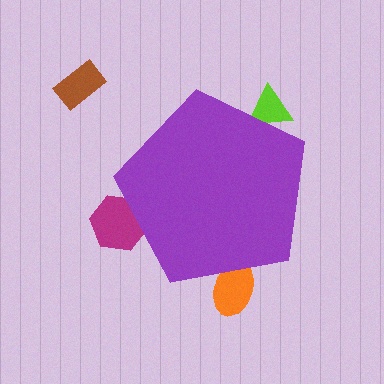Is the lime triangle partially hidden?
Yes, the lime triangle is partially hidden behind the purple pentagon.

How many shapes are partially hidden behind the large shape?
3 shapes are partially hidden.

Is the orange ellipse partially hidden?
Yes, the orange ellipse is partially hidden behind the purple pentagon.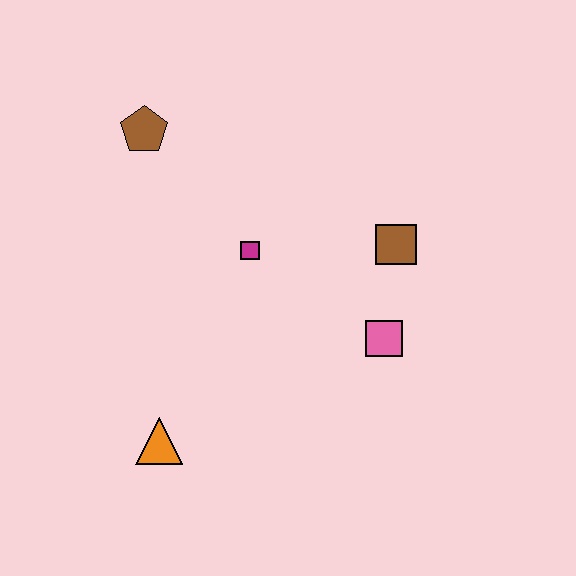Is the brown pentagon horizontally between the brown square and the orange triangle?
No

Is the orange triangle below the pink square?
Yes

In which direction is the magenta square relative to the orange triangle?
The magenta square is above the orange triangle.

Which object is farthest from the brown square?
The orange triangle is farthest from the brown square.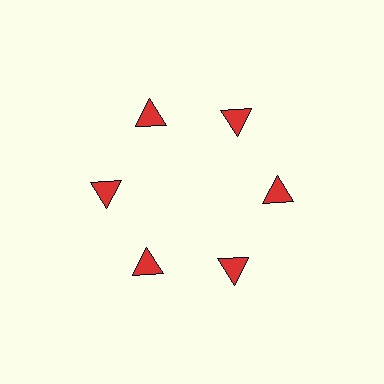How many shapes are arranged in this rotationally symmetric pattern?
There are 6 shapes, arranged in 6 groups of 1.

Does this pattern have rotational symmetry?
Yes, this pattern has 6-fold rotational symmetry. It looks the same after rotating 60 degrees around the center.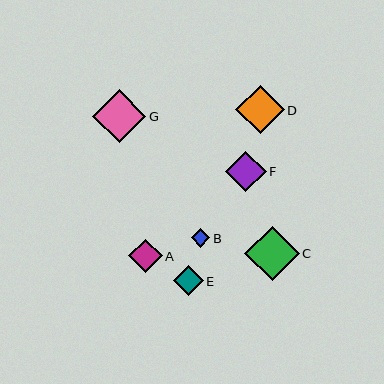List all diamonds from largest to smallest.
From largest to smallest: C, G, D, F, A, E, B.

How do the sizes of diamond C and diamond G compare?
Diamond C and diamond G are approximately the same size.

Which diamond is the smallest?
Diamond B is the smallest with a size of approximately 18 pixels.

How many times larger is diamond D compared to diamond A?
Diamond D is approximately 1.4 times the size of diamond A.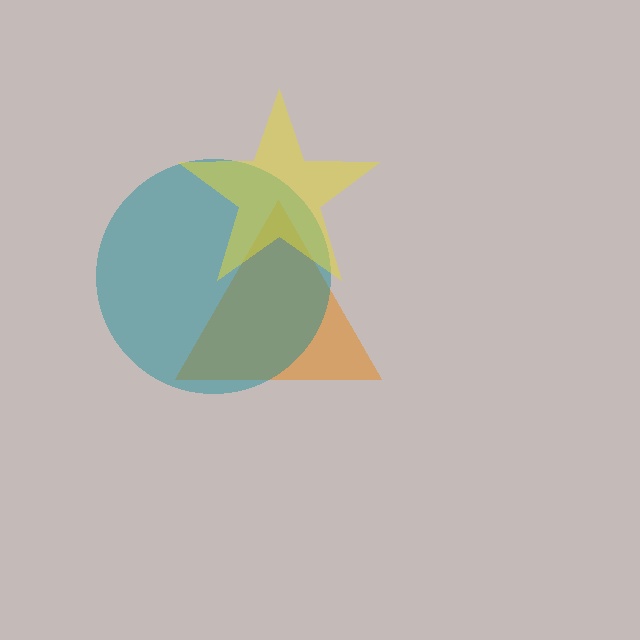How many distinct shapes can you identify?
There are 3 distinct shapes: an orange triangle, a teal circle, a yellow star.